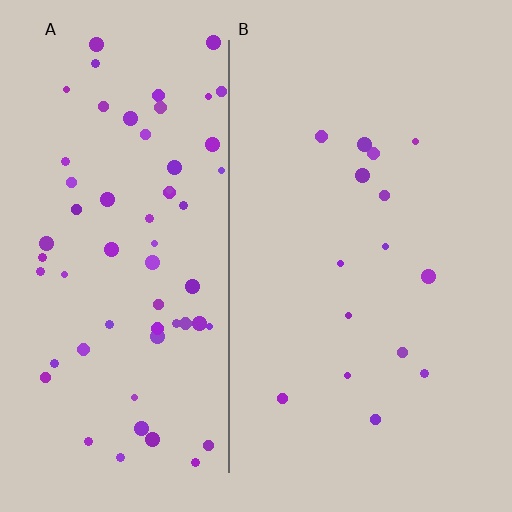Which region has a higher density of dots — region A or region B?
A (the left).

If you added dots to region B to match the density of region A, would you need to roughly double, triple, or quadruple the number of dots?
Approximately quadruple.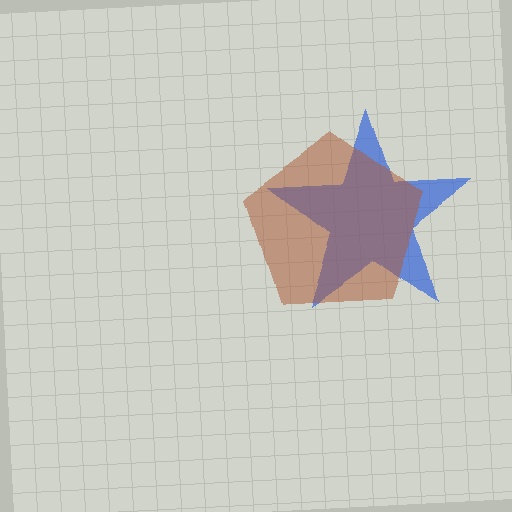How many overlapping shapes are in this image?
There are 2 overlapping shapes in the image.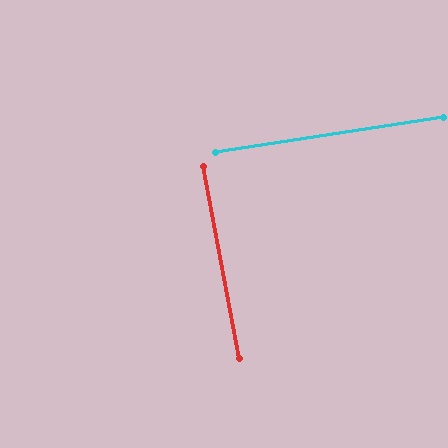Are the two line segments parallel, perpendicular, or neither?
Perpendicular — they meet at approximately 88°.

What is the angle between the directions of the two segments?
Approximately 88 degrees.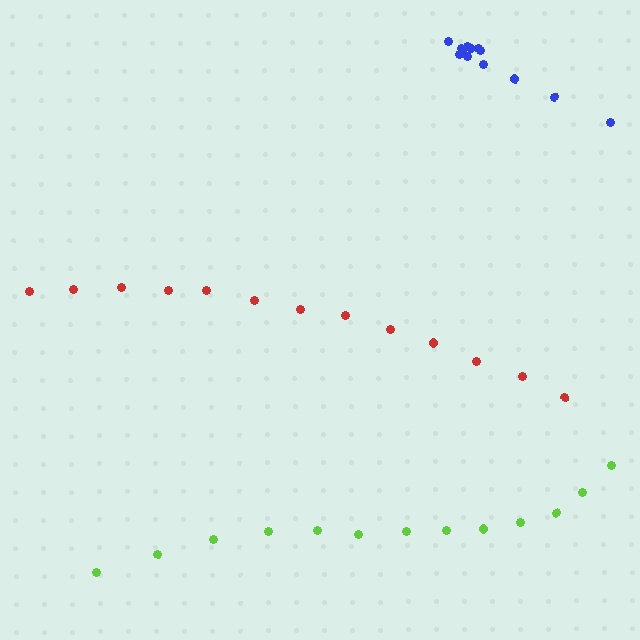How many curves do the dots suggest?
There are 3 distinct paths.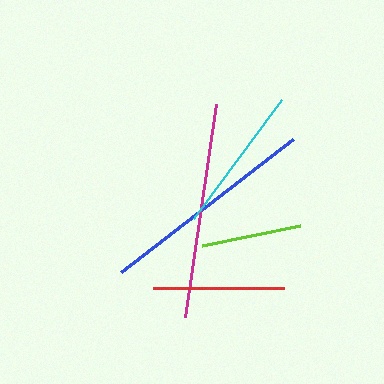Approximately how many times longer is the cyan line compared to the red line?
The cyan line is approximately 1.1 times the length of the red line.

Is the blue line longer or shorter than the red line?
The blue line is longer than the red line.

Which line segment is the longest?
The blue line is the longest at approximately 218 pixels.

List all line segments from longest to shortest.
From longest to shortest: blue, magenta, cyan, red, lime.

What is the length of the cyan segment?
The cyan segment is approximately 147 pixels long.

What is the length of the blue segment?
The blue segment is approximately 218 pixels long.